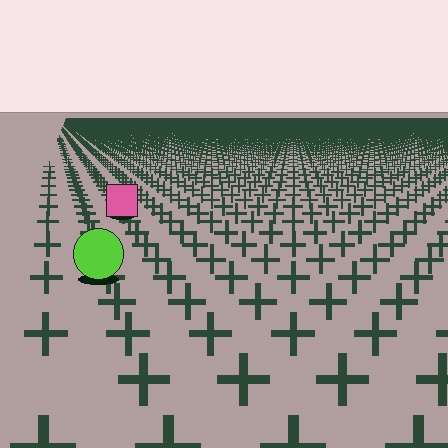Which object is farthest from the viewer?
The pink square is farthest from the viewer. It appears smaller and the ground texture around it is denser.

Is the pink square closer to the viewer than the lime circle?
No. The lime circle is closer — you can tell from the texture gradient: the ground texture is coarser near it.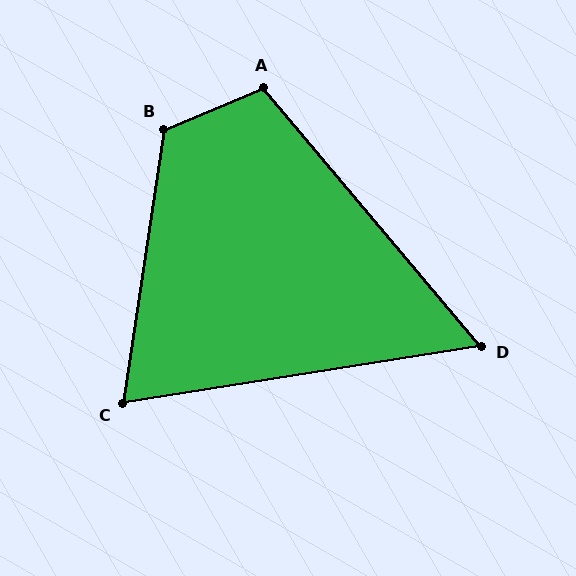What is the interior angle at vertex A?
Approximately 107 degrees (obtuse).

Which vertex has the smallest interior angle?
D, at approximately 59 degrees.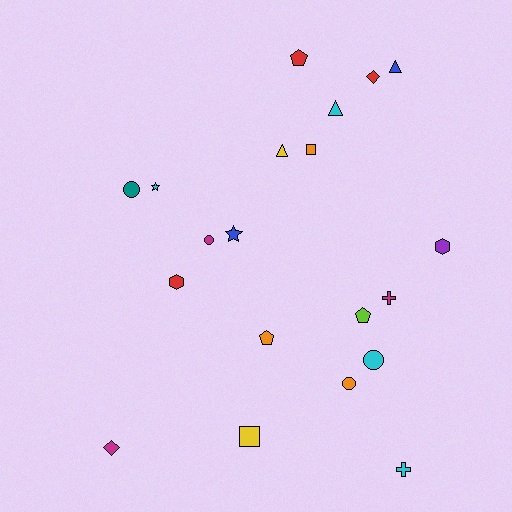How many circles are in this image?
There are 4 circles.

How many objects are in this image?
There are 20 objects.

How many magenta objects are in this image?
There are 3 magenta objects.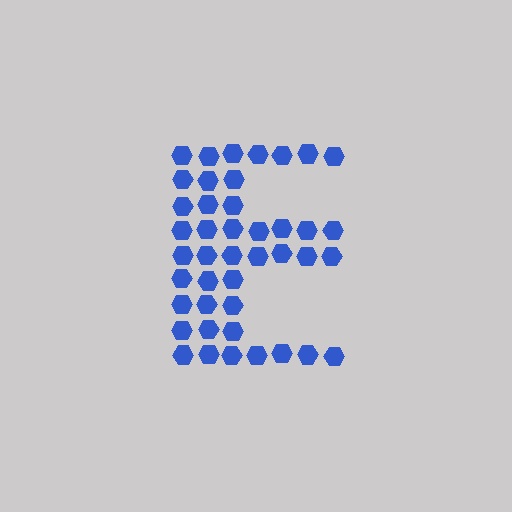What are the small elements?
The small elements are hexagons.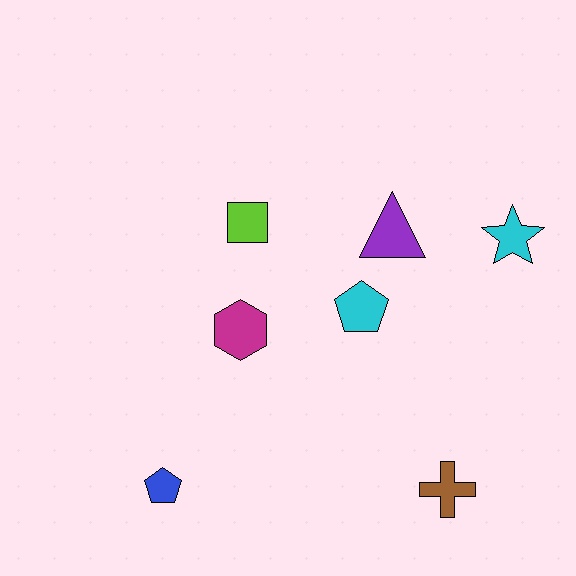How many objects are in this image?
There are 7 objects.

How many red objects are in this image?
There are no red objects.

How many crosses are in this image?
There is 1 cross.